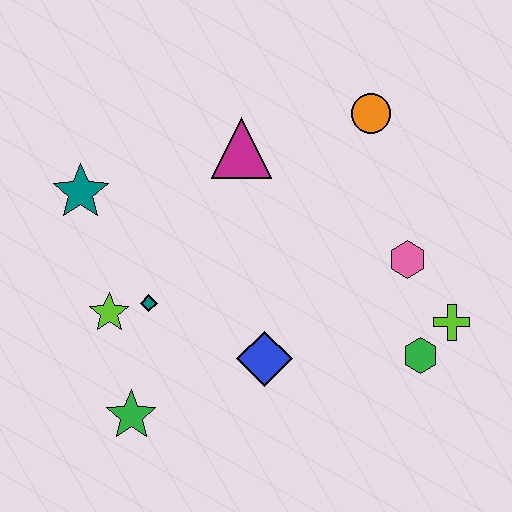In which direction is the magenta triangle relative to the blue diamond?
The magenta triangle is above the blue diamond.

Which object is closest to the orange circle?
The magenta triangle is closest to the orange circle.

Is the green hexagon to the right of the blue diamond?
Yes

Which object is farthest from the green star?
The orange circle is farthest from the green star.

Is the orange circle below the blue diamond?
No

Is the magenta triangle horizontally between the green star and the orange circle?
Yes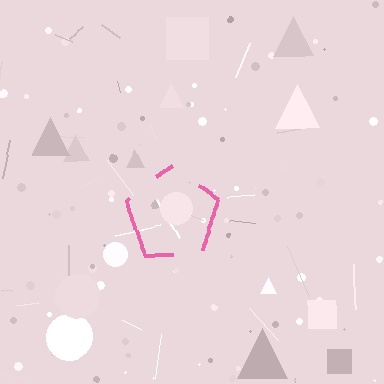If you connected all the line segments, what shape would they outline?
They would outline a pentagon.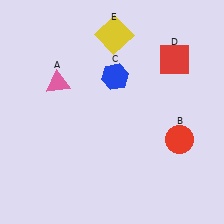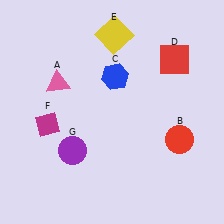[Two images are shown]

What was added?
A magenta diamond (F), a purple circle (G) were added in Image 2.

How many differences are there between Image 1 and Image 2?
There are 2 differences between the two images.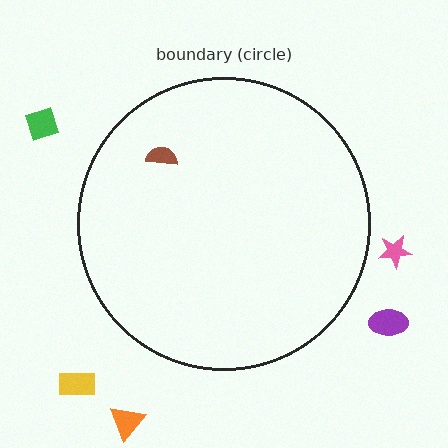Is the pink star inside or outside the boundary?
Outside.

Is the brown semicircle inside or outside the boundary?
Inside.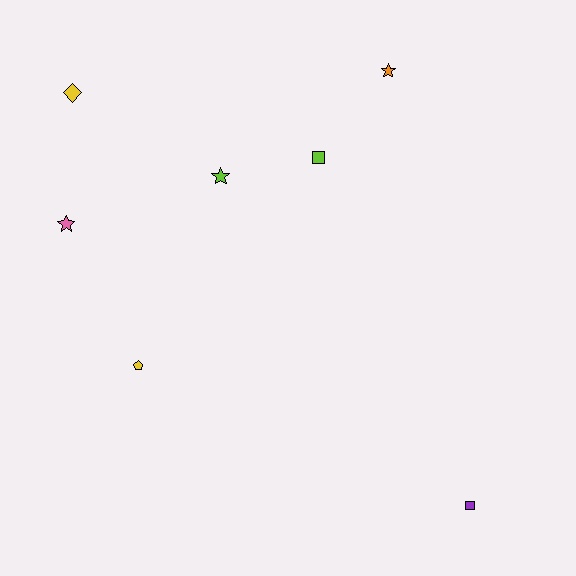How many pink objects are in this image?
There is 1 pink object.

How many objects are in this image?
There are 7 objects.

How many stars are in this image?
There are 3 stars.